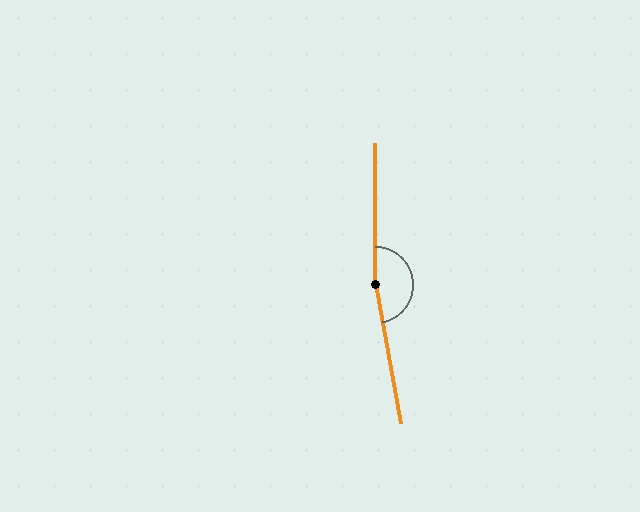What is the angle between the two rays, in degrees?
Approximately 170 degrees.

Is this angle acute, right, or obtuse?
It is obtuse.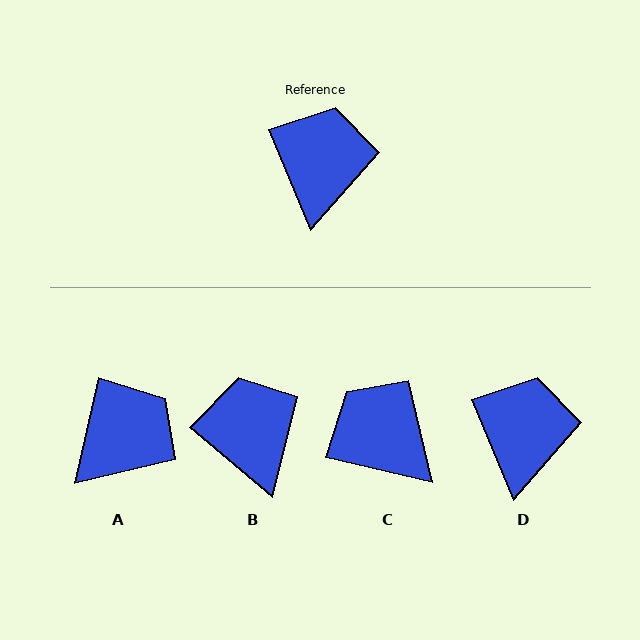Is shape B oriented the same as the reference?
No, it is off by about 28 degrees.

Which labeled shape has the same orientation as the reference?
D.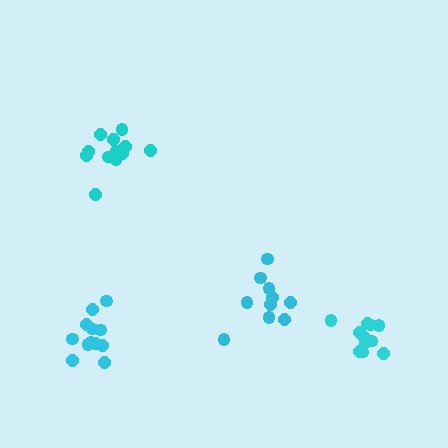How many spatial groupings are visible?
There are 4 spatial groupings.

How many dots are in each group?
Group 1: 11 dots, Group 2: 12 dots, Group 3: 10 dots, Group 4: 12 dots (45 total).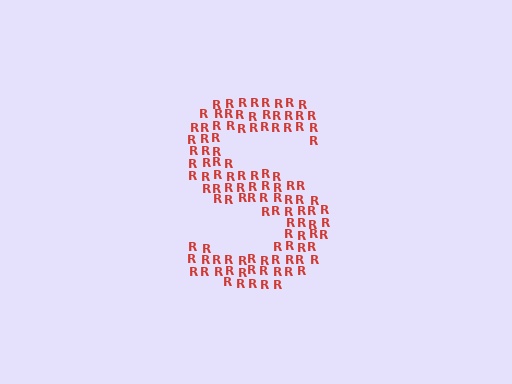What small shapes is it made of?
It is made of small letter R's.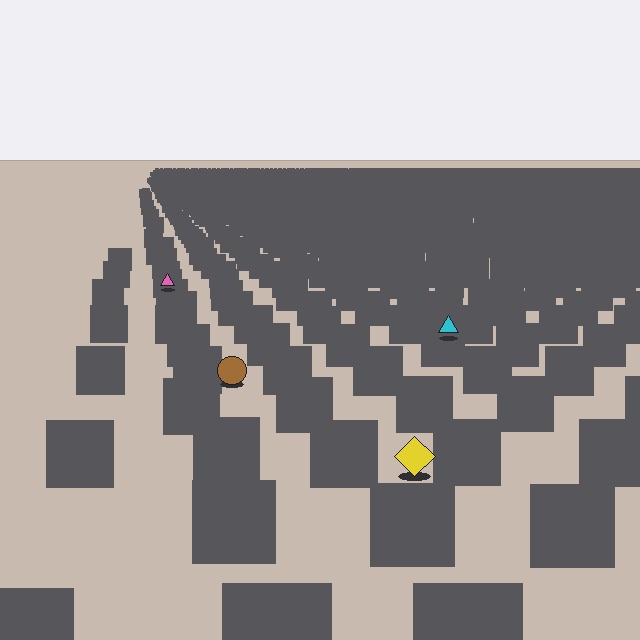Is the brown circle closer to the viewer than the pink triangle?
Yes. The brown circle is closer — you can tell from the texture gradient: the ground texture is coarser near it.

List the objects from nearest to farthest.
From nearest to farthest: the yellow diamond, the brown circle, the cyan triangle, the pink triangle.